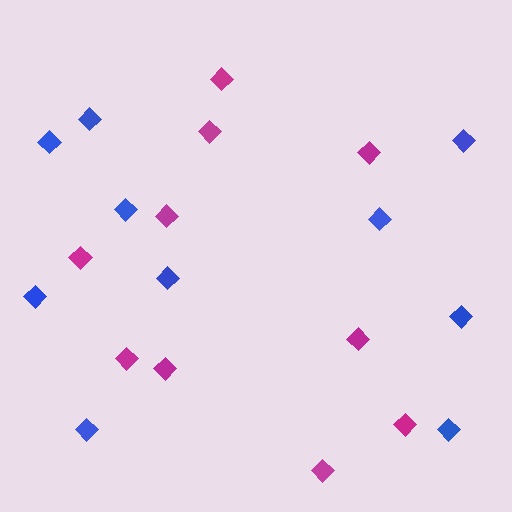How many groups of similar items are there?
There are 2 groups: one group of magenta diamonds (10) and one group of blue diamonds (10).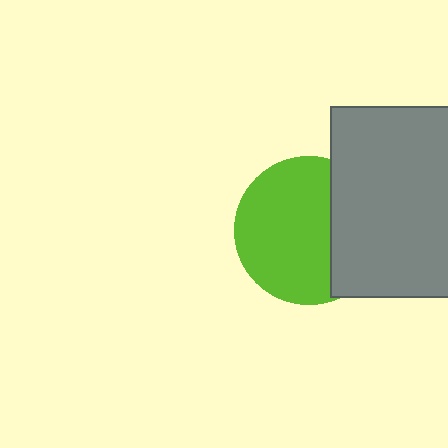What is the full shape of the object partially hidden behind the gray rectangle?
The partially hidden object is a lime circle.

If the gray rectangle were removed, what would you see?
You would see the complete lime circle.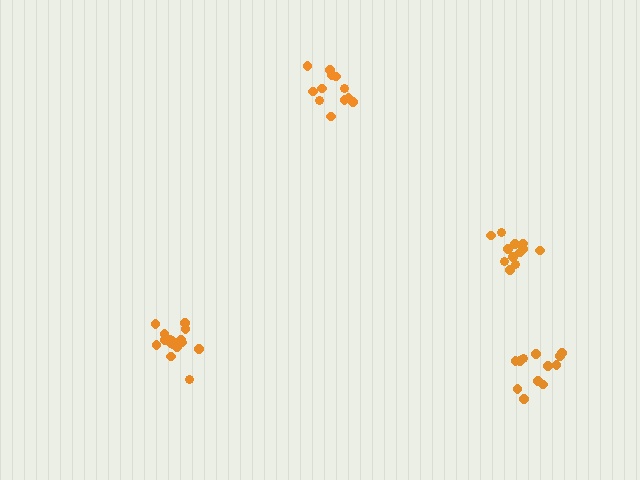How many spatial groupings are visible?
There are 4 spatial groupings.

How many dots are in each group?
Group 1: 12 dots, Group 2: 12 dots, Group 3: 16 dots, Group 4: 12 dots (52 total).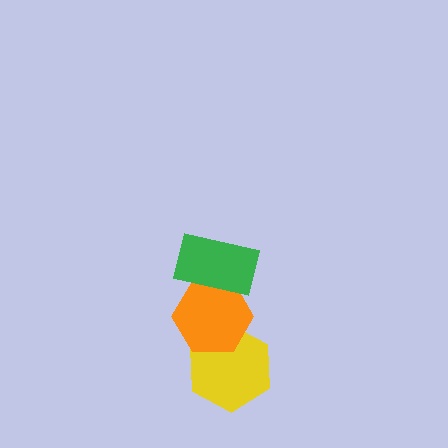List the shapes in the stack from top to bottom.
From top to bottom: the green rectangle, the orange hexagon, the yellow hexagon.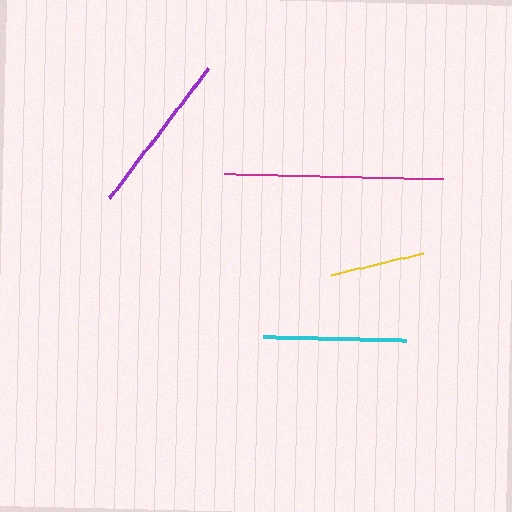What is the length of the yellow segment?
The yellow segment is approximately 95 pixels long.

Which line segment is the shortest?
The yellow line is the shortest at approximately 95 pixels.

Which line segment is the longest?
The magenta line is the longest at approximately 219 pixels.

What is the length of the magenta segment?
The magenta segment is approximately 219 pixels long.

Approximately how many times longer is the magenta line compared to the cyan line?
The magenta line is approximately 1.5 times the length of the cyan line.